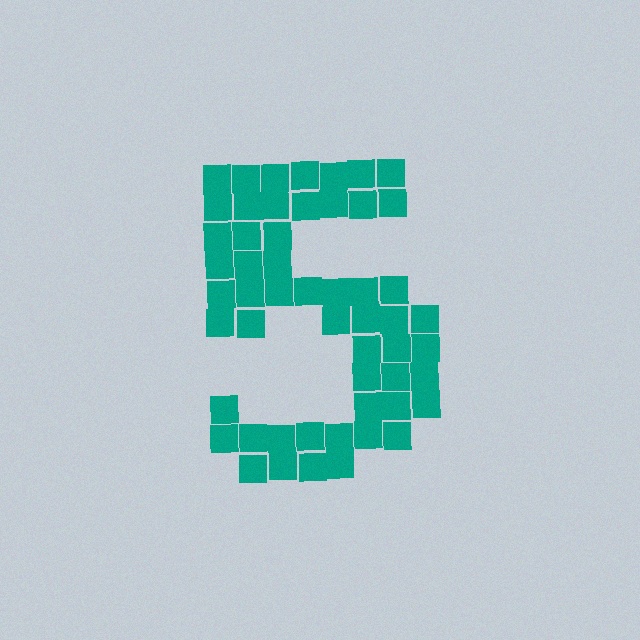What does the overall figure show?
The overall figure shows the digit 5.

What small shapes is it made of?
It is made of small squares.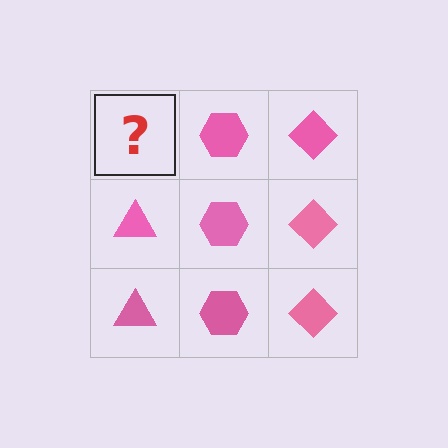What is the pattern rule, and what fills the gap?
The rule is that each column has a consistent shape. The gap should be filled with a pink triangle.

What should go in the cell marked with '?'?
The missing cell should contain a pink triangle.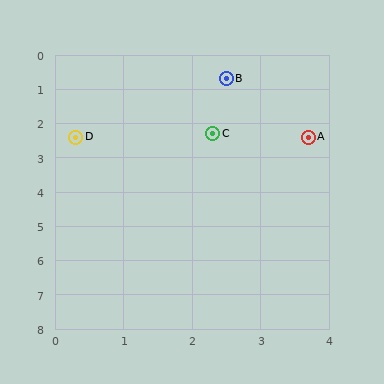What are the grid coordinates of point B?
Point B is at approximately (2.5, 0.7).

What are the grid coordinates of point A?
Point A is at approximately (3.7, 2.4).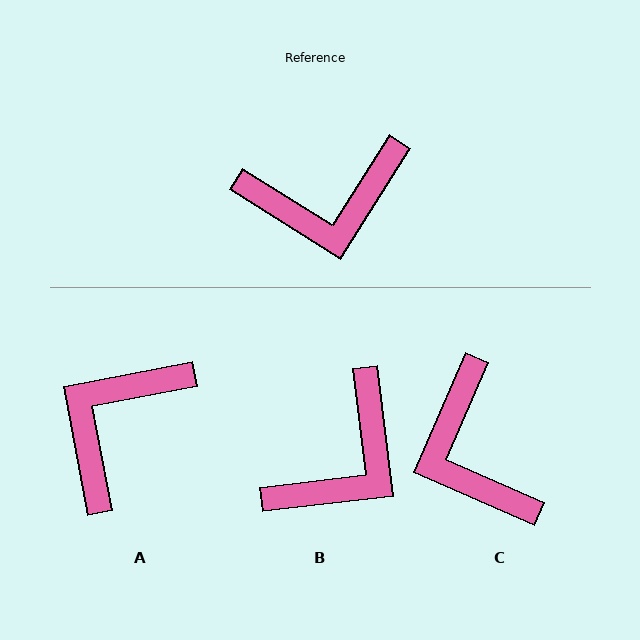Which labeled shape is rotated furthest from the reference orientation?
A, about 137 degrees away.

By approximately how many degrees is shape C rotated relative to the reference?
Approximately 81 degrees clockwise.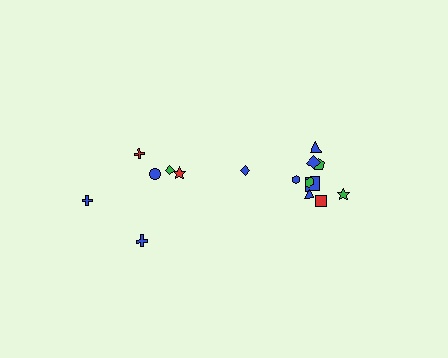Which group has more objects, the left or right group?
The right group.